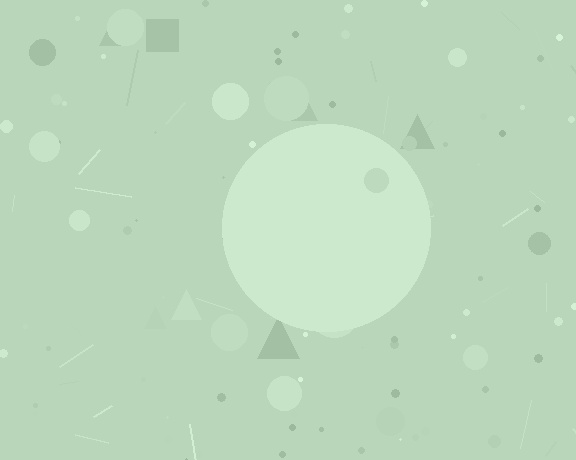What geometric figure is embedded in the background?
A circle is embedded in the background.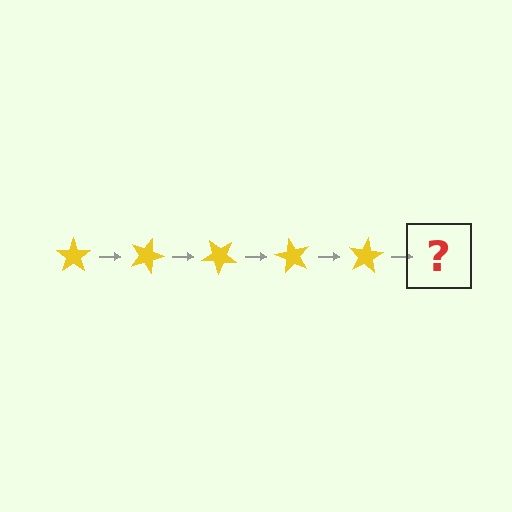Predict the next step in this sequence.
The next step is a yellow star rotated 100 degrees.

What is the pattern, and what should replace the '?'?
The pattern is that the star rotates 20 degrees each step. The '?' should be a yellow star rotated 100 degrees.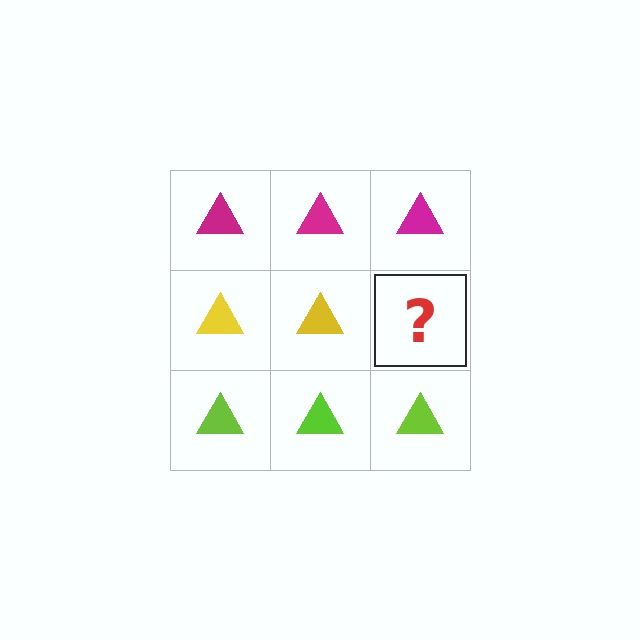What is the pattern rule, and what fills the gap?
The rule is that each row has a consistent color. The gap should be filled with a yellow triangle.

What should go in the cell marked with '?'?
The missing cell should contain a yellow triangle.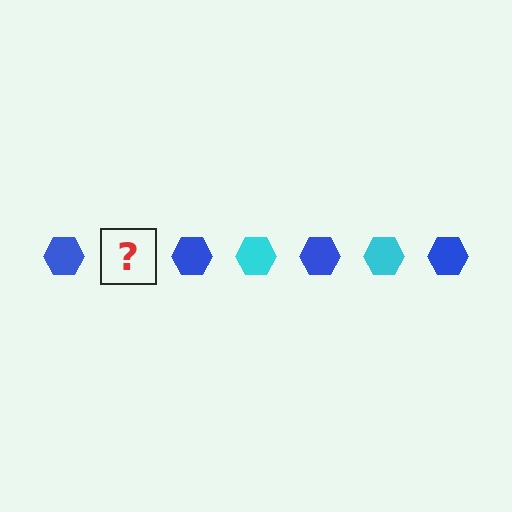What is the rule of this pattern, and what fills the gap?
The rule is that the pattern cycles through blue, cyan hexagons. The gap should be filled with a cyan hexagon.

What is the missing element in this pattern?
The missing element is a cyan hexagon.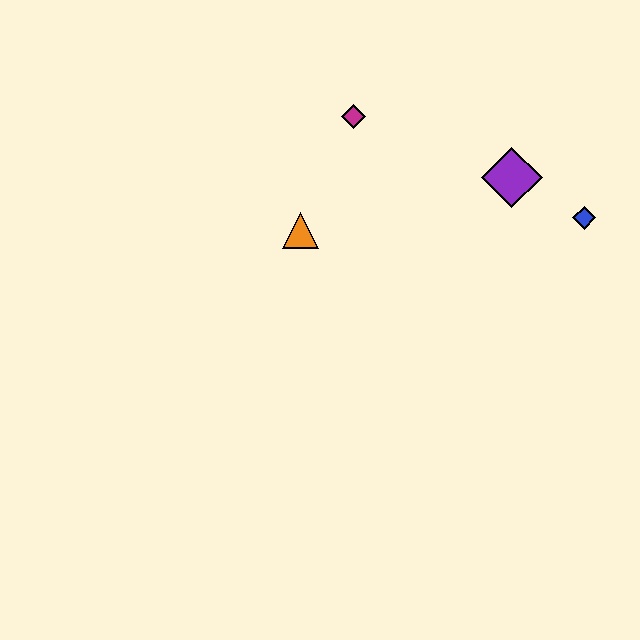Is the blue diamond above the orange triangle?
Yes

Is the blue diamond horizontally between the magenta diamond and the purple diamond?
No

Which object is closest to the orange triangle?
The magenta diamond is closest to the orange triangle.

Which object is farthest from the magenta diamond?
The blue diamond is farthest from the magenta diamond.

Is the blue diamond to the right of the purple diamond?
Yes